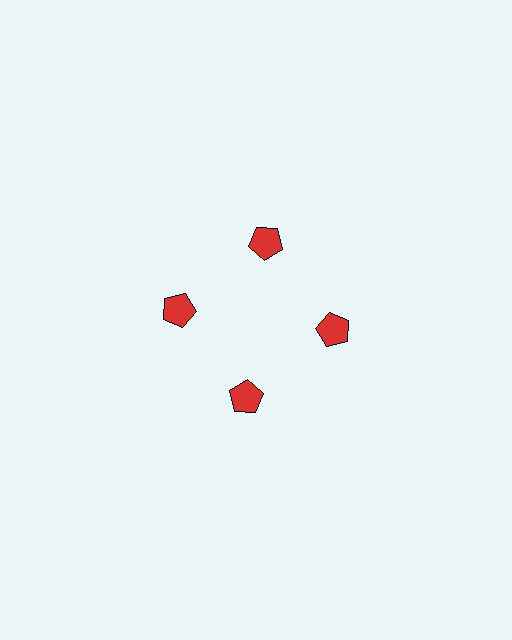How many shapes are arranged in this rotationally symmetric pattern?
There are 4 shapes, arranged in 4 groups of 1.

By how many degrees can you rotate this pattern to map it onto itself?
The pattern maps onto itself every 90 degrees of rotation.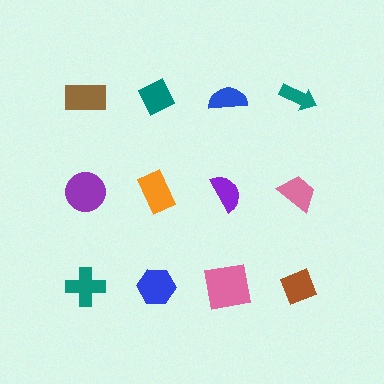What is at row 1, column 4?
A teal arrow.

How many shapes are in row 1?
4 shapes.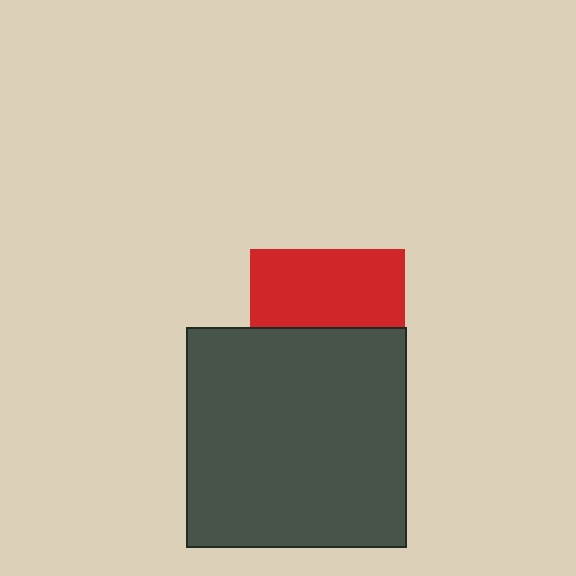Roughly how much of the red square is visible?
About half of it is visible (roughly 51%).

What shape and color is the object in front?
The object in front is a dark gray square.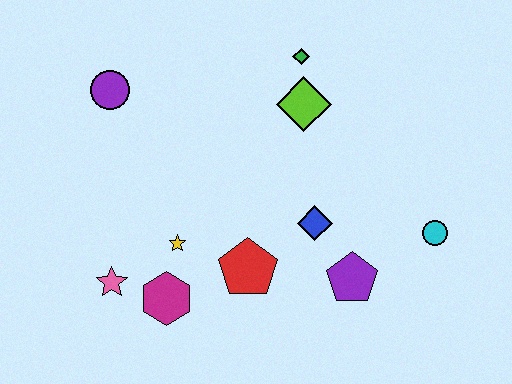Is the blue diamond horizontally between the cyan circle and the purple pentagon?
No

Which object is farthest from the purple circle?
The cyan circle is farthest from the purple circle.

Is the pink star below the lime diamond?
Yes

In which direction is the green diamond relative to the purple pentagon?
The green diamond is above the purple pentagon.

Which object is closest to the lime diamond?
The green diamond is closest to the lime diamond.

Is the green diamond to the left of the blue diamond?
Yes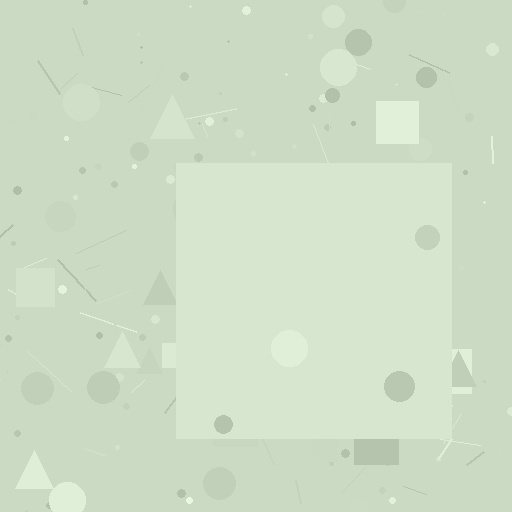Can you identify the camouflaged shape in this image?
The camouflaged shape is a square.